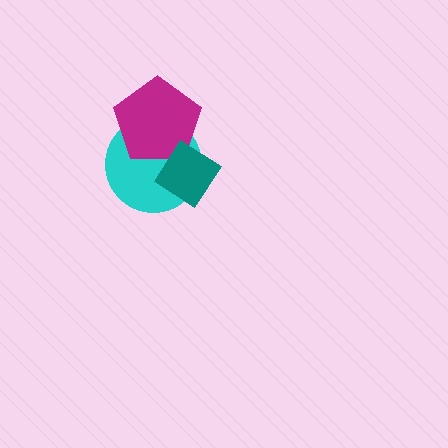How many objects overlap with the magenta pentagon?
2 objects overlap with the magenta pentagon.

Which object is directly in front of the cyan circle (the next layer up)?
The magenta pentagon is directly in front of the cyan circle.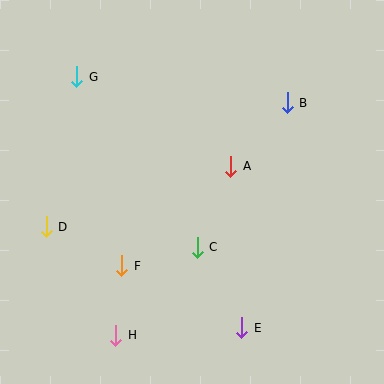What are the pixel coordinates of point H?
Point H is at (116, 335).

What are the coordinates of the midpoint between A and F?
The midpoint between A and F is at (176, 216).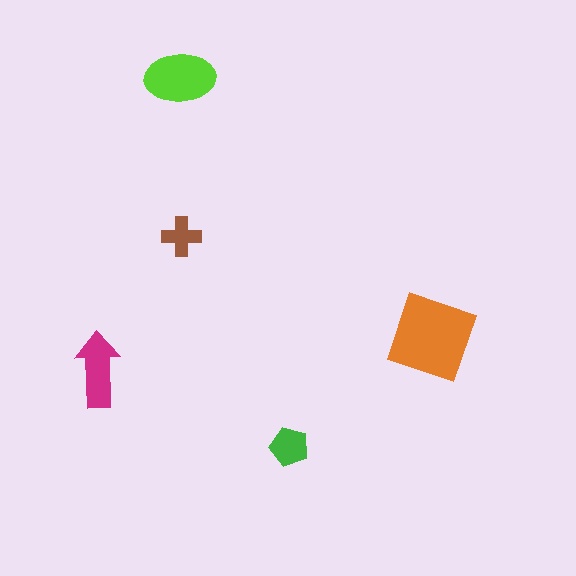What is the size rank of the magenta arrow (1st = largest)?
3rd.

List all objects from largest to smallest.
The orange square, the lime ellipse, the magenta arrow, the green pentagon, the brown cross.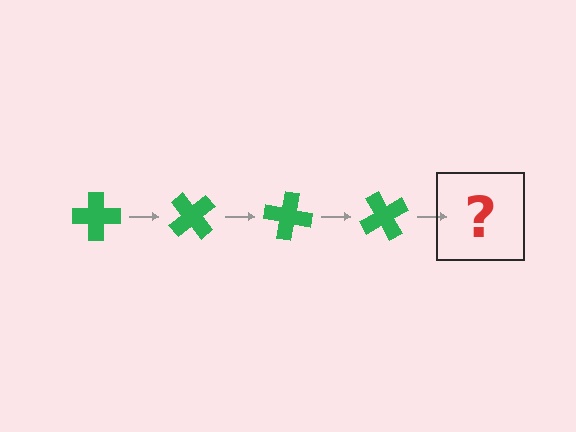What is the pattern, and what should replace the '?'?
The pattern is that the cross rotates 50 degrees each step. The '?' should be a green cross rotated 200 degrees.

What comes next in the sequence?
The next element should be a green cross rotated 200 degrees.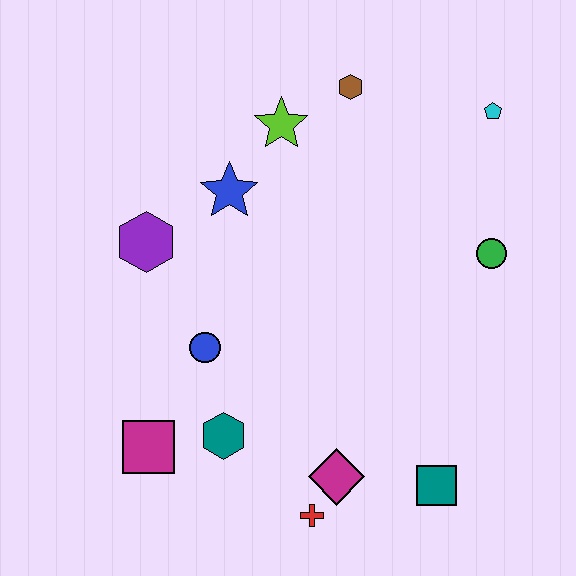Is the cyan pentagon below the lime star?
No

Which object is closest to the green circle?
The cyan pentagon is closest to the green circle.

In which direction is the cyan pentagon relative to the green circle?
The cyan pentagon is above the green circle.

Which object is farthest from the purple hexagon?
The teal square is farthest from the purple hexagon.